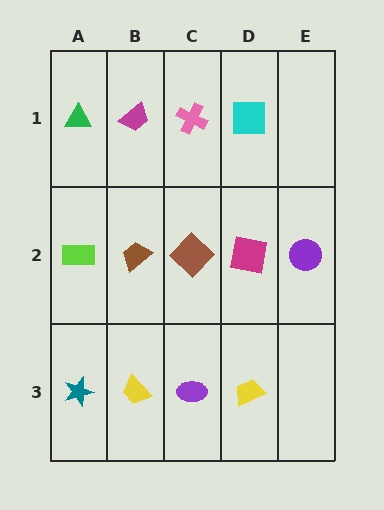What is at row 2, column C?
A brown diamond.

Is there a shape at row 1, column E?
No, that cell is empty.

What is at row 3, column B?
A yellow trapezoid.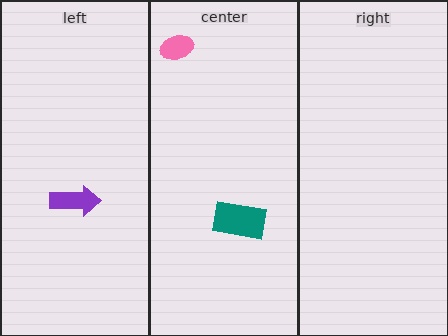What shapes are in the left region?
The purple arrow.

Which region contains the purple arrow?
The left region.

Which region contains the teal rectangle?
The center region.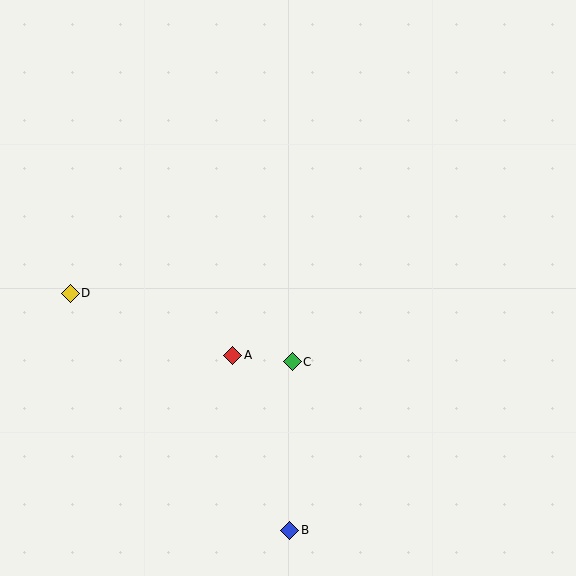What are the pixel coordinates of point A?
Point A is at (233, 355).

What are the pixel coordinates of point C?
Point C is at (292, 362).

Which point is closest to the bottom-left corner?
Point D is closest to the bottom-left corner.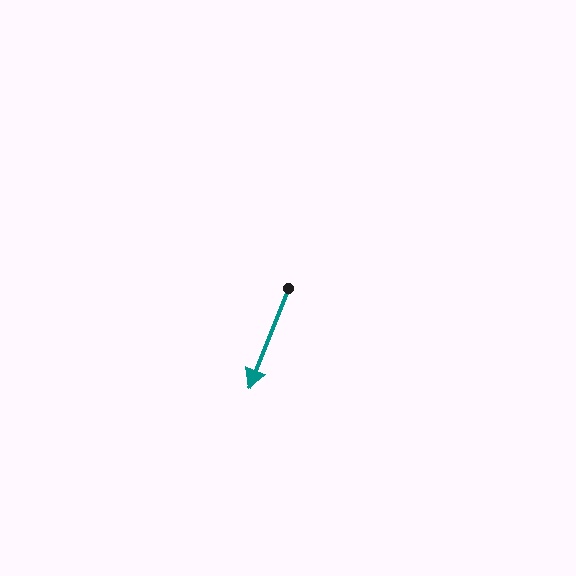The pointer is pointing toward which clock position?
Roughly 7 o'clock.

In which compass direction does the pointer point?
South.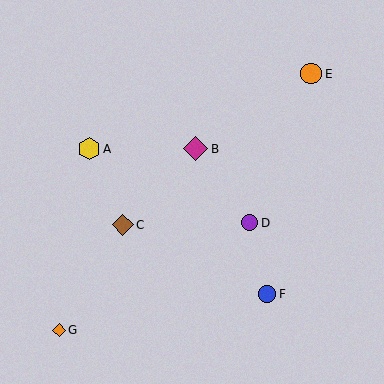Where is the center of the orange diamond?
The center of the orange diamond is at (59, 330).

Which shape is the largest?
The magenta diamond (labeled B) is the largest.